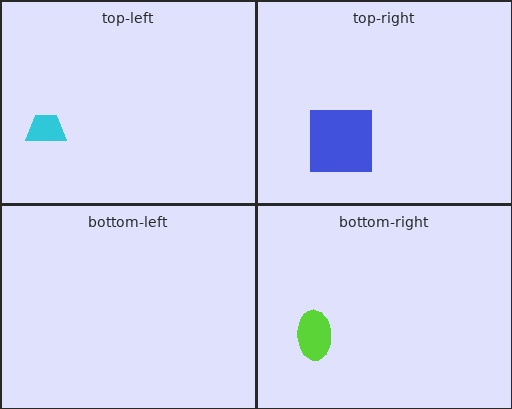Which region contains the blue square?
The top-right region.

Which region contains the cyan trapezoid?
The top-left region.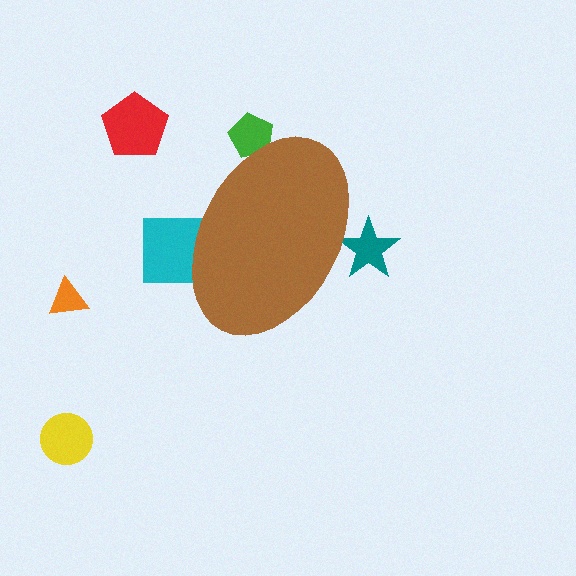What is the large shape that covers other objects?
A brown ellipse.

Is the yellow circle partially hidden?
No, the yellow circle is fully visible.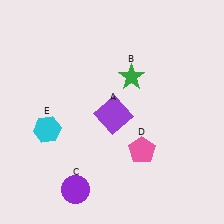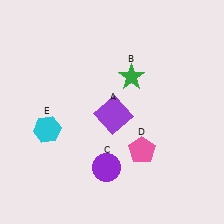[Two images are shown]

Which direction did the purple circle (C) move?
The purple circle (C) moved right.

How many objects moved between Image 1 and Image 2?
1 object moved between the two images.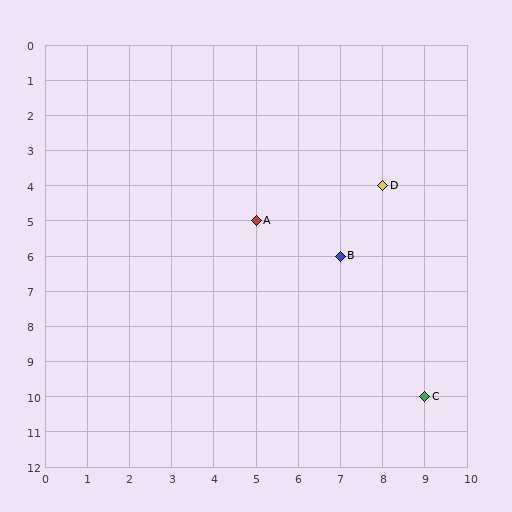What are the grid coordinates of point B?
Point B is at grid coordinates (7, 6).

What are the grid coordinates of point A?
Point A is at grid coordinates (5, 5).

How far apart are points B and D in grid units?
Points B and D are 1 column and 2 rows apart (about 2.2 grid units diagonally).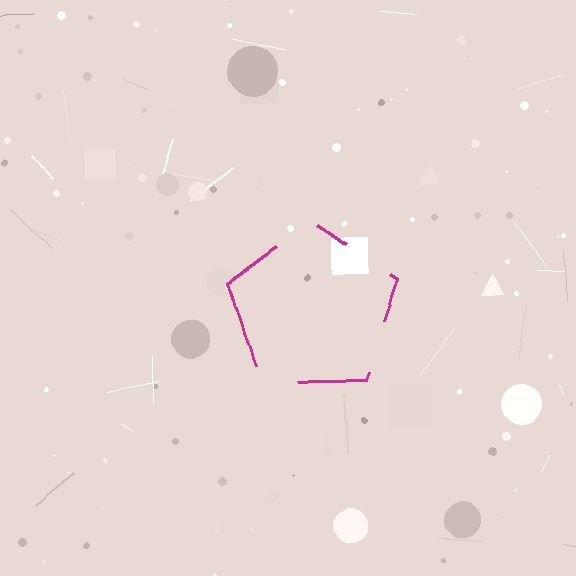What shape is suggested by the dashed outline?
The dashed outline suggests a pentagon.